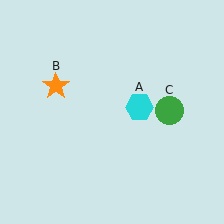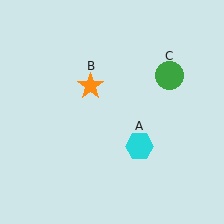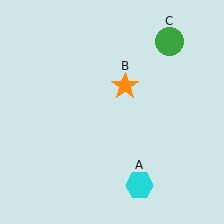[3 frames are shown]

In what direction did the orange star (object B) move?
The orange star (object B) moved right.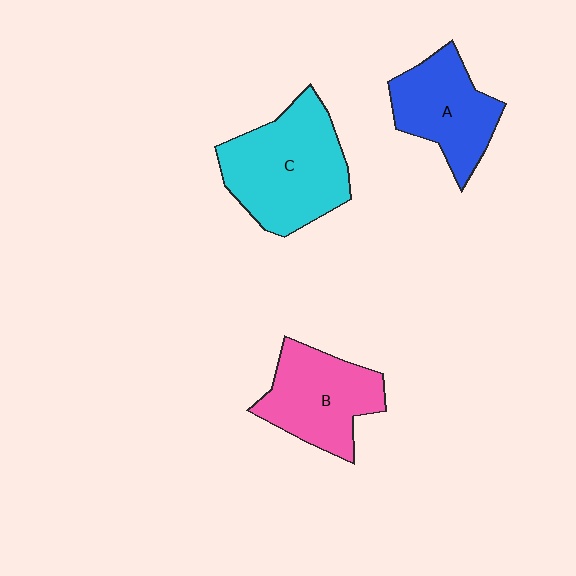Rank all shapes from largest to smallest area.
From largest to smallest: C (cyan), B (pink), A (blue).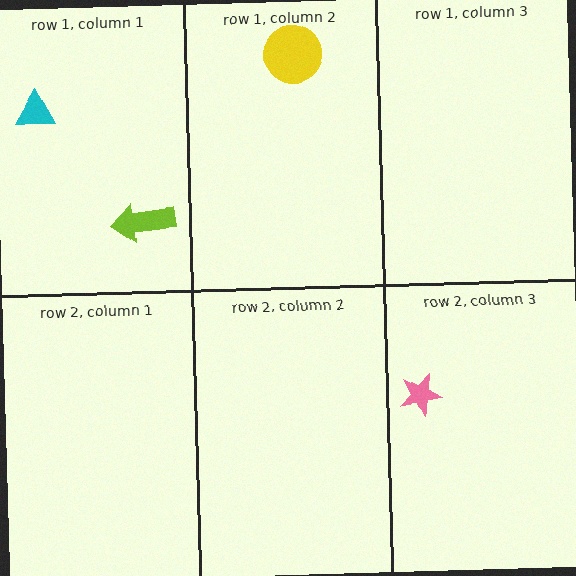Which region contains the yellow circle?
The row 1, column 2 region.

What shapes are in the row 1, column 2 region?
The yellow circle.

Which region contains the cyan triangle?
The row 1, column 1 region.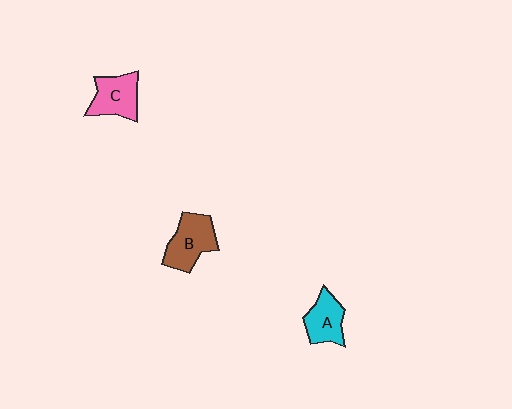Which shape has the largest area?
Shape B (brown).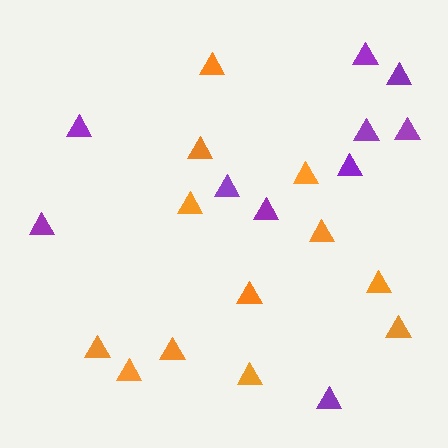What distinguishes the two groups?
There are 2 groups: one group of orange triangles (12) and one group of purple triangles (10).